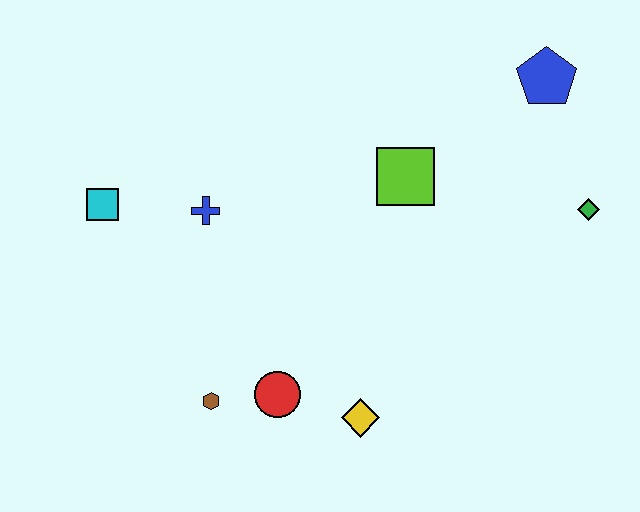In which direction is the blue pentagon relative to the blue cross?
The blue pentagon is to the right of the blue cross.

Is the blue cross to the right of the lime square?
No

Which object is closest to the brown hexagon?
The red circle is closest to the brown hexagon.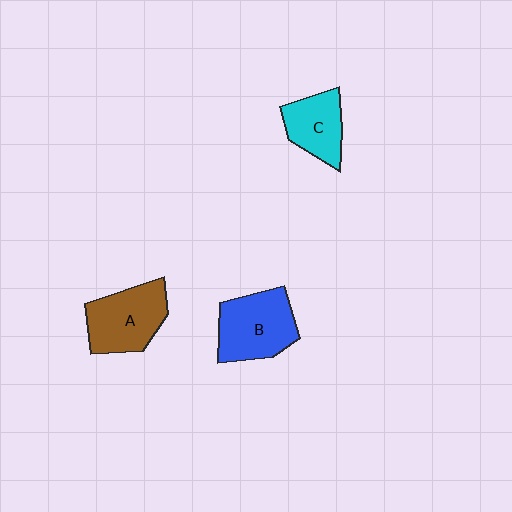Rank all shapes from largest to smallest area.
From largest to smallest: B (blue), A (brown), C (cyan).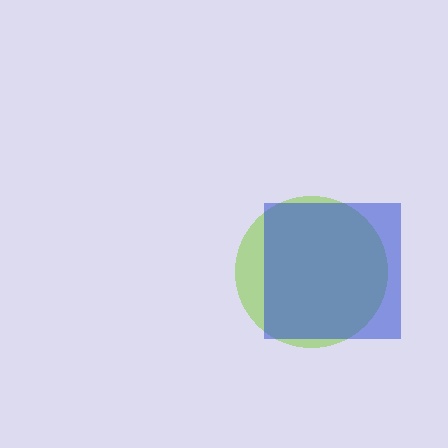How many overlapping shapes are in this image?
There are 2 overlapping shapes in the image.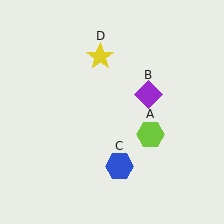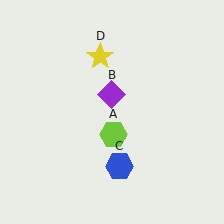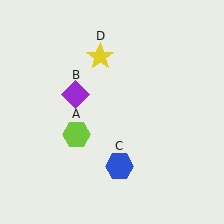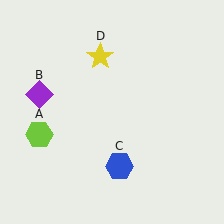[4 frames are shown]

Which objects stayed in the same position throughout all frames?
Blue hexagon (object C) and yellow star (object D) remained stationary.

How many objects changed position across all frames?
2 objects changed position: lime hexagon (object A), purple diamond (object B).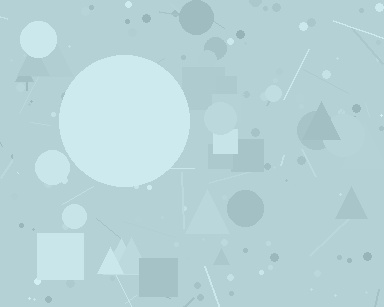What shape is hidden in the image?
A circle is hidden in the image.